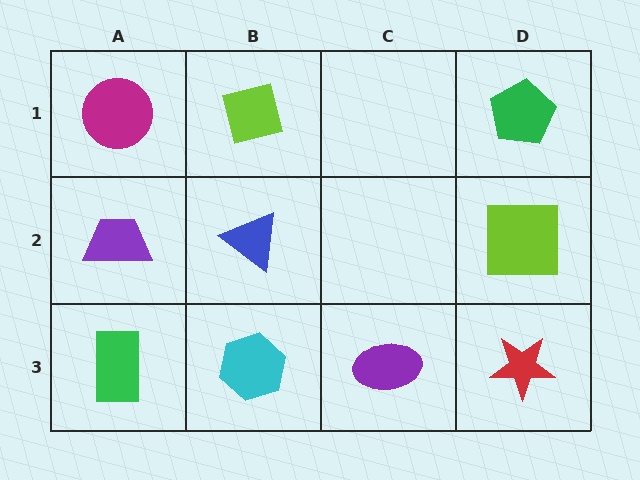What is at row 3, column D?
A red star.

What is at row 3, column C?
A purple ellipse.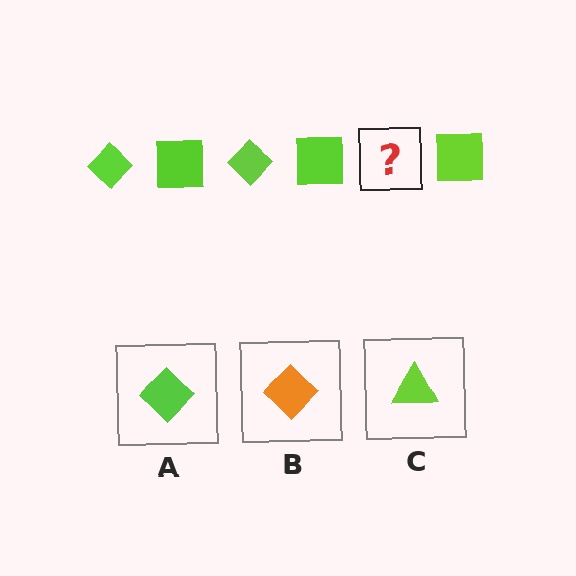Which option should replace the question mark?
Option A.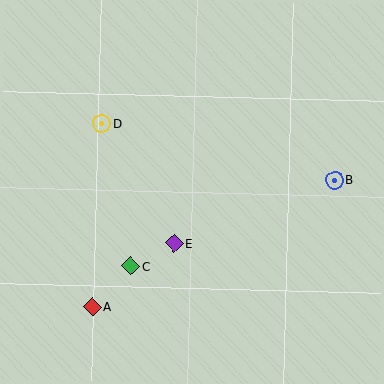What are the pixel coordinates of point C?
Point C is at (131, 266).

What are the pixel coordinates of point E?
Point E is at (174, 243).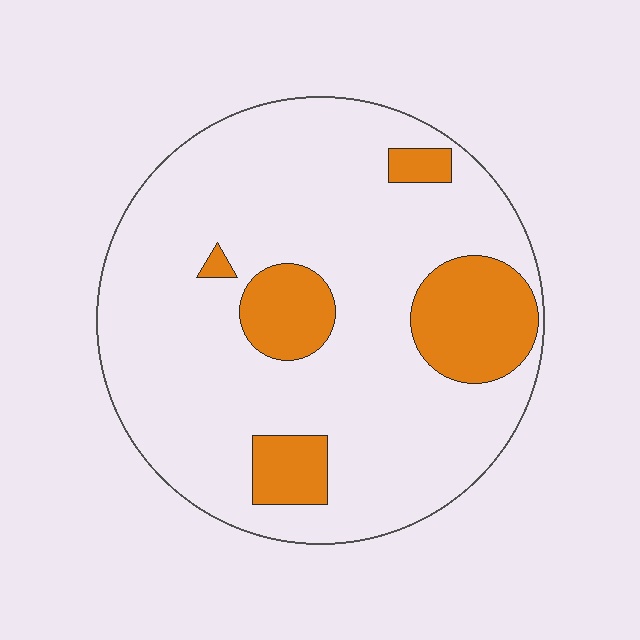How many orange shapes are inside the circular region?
5.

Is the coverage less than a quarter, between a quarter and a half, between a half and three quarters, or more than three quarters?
Less than a quarter.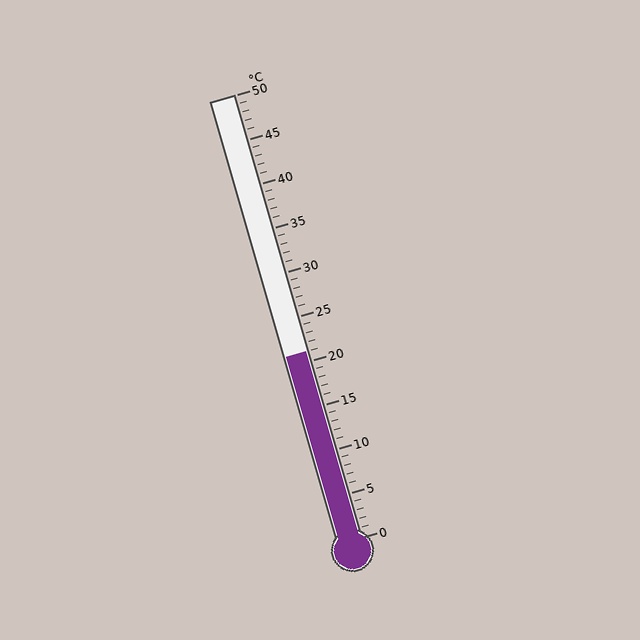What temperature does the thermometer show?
The thermometer shows approximately 21°C.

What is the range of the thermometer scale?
The thermometer scale ranges from 0°C to 50°C.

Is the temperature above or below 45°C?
The temperature is below 45°C.